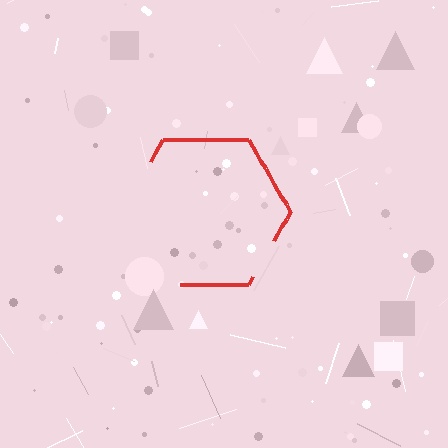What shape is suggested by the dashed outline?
The dashed outline suggests a hexagon.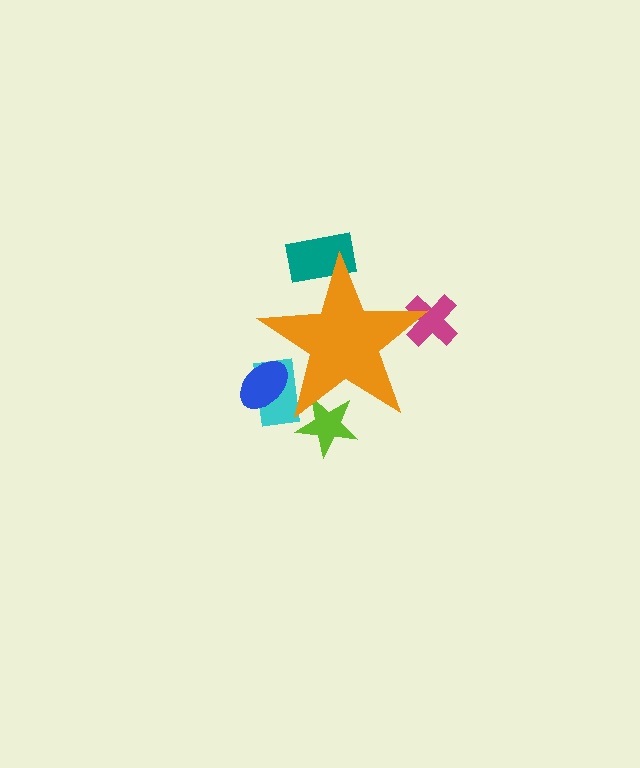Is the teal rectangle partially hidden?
Yes, the teal rectangle is partially hidden behind the orange star.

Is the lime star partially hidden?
Yes, the lime star is partially hidden behind the orange star.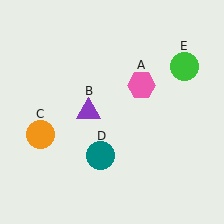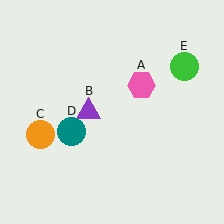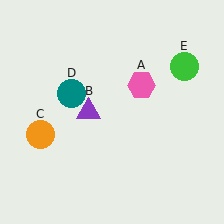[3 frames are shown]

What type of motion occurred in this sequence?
The teal circle (object D) rotated clockwise around the center of the scene.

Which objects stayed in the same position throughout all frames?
Pink hexagon (object A) and purple triangle (object B) and orange circle (object C) and green circle (object E) remained stationary.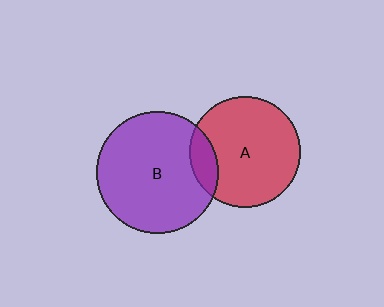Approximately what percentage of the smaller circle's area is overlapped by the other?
Approximately 15%.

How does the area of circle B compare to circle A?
Approximately 1.2 times.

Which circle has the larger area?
Circle B (purple).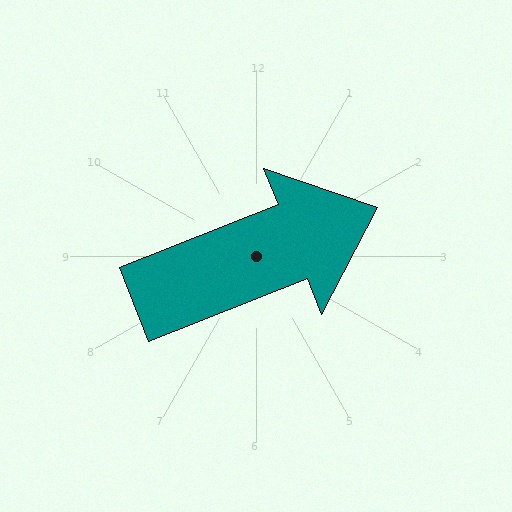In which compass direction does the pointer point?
East.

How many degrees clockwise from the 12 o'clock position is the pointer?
Approximately 68 degrees.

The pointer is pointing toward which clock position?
Roughly 2 o'clock.